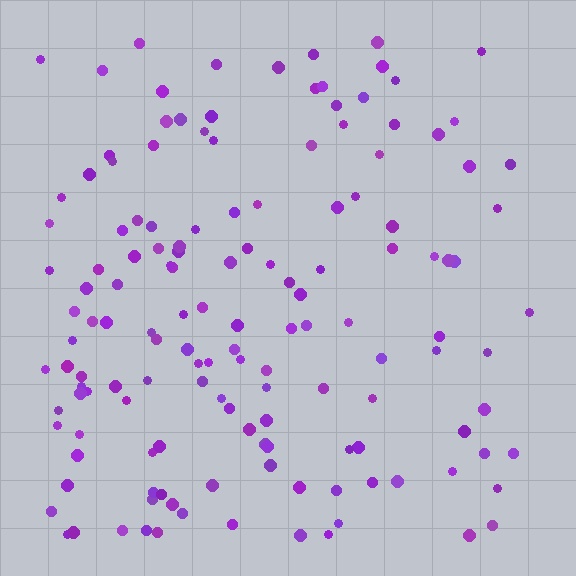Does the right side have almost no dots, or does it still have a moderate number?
Still a moderate number, just noticeably fewer than the left.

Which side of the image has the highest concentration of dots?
The left.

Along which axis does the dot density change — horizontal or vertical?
Horizontal.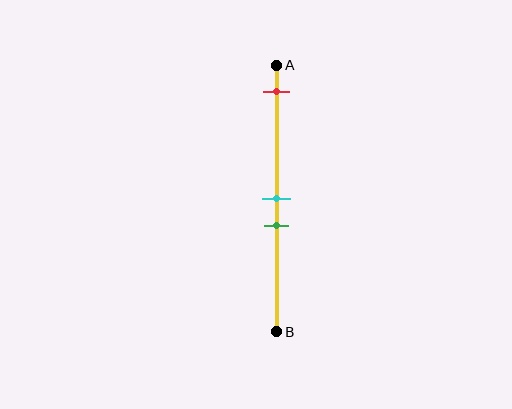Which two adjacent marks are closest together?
The cyan and green marks are the closest adjacent pair.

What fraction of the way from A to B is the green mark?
The green mark is approximately 60% (0.6) of the way from A to B.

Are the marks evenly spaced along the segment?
No, the marks are not evenly spaced.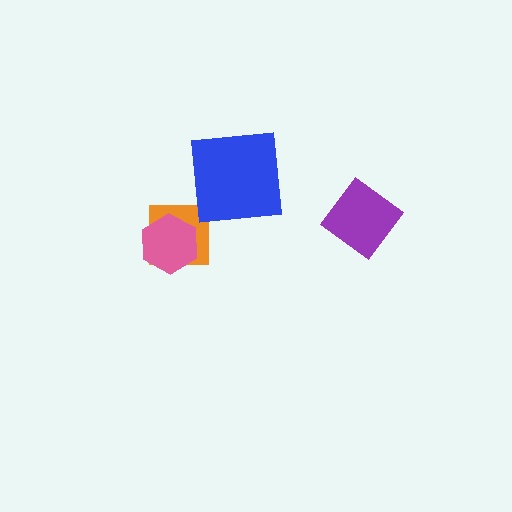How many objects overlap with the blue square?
0 objects overlap with the blue square.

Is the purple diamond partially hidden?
No, no other shape covers it.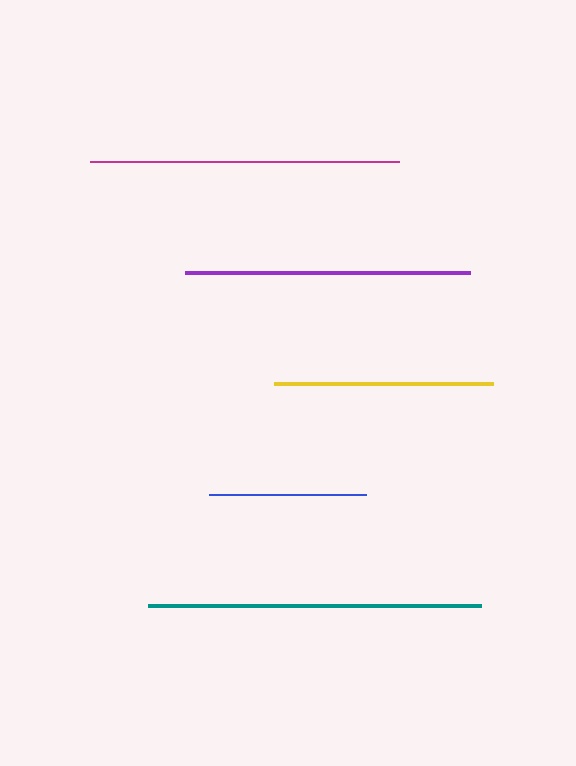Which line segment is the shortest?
The blue line is the shortest at approximately 157 pixels.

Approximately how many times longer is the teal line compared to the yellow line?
The teal line is approximately 1.5 times the length of the yellow line.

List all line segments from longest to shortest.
From longest to shortest: teal, magenta, purple, yellow, blue.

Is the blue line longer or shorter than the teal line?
The teal line is longer than the blue line.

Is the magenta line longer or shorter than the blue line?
The magenta line is longer than the blue line.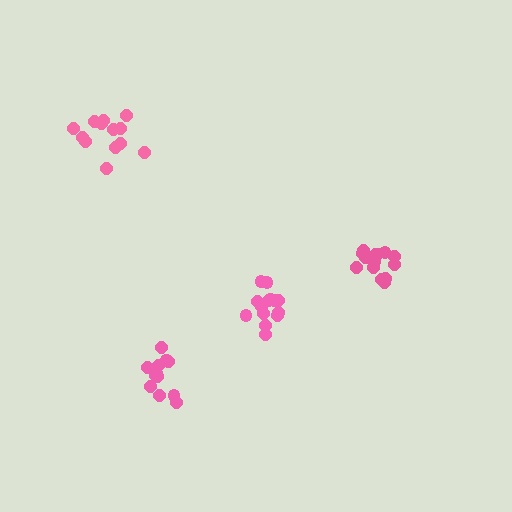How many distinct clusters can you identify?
There are 4 distinct clusters.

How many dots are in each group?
Group 1: 12 dots, Group 2: 14 dots, Group 3: 13 dots, Group 4: 14 dots (53 total).